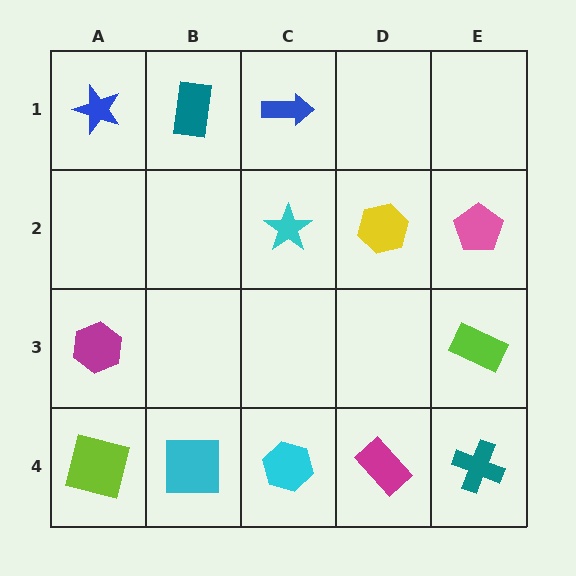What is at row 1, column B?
A teal rectangle.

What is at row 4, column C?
A cyan hexagon.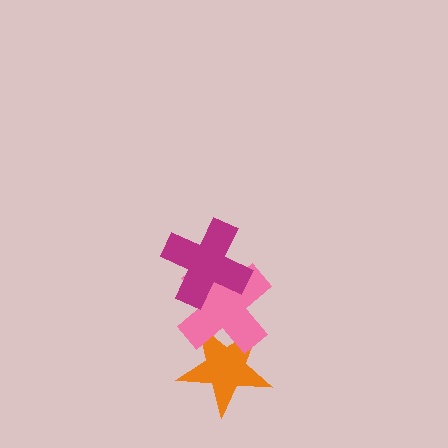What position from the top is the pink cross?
The pink cross is 2nd from the top.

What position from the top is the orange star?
The orange star is 3rd from the top.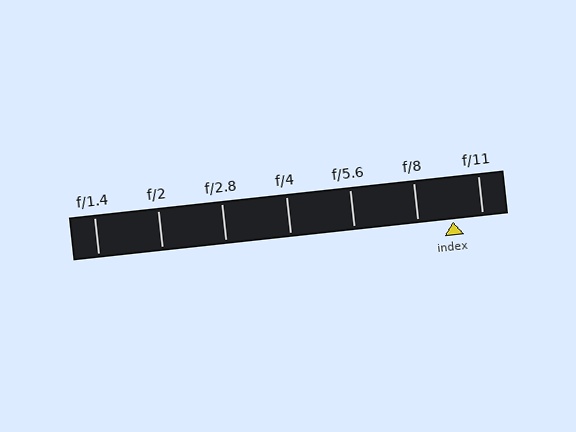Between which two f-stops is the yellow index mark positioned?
The index mark is between f/8 and f/11.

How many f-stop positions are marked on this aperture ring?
There are 7 f-stop positions marked.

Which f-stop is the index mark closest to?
The index mark is closest to f/11.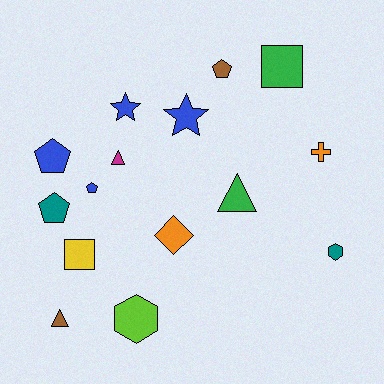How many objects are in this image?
There are 15 objects.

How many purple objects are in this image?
There are no purple objects.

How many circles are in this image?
There are no circles.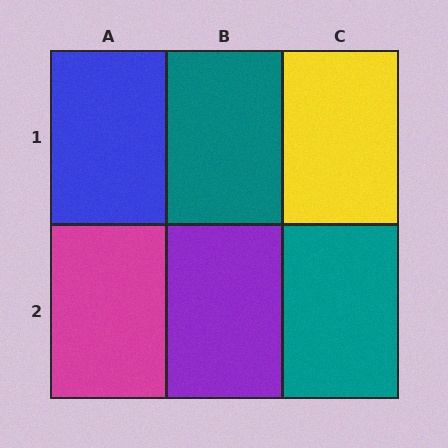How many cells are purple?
1 cell is purple.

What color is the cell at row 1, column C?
Yellow.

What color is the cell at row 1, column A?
Blue.